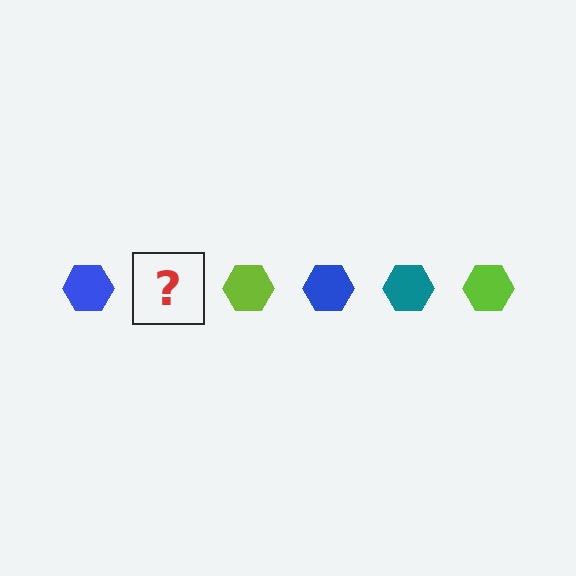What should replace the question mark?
The question mark should be replaced with a teal hexagon.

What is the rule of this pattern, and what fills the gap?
The rule is that the pattern cycles through blue, teal, lime hexagons. The gap should be filled with a teal hexagon.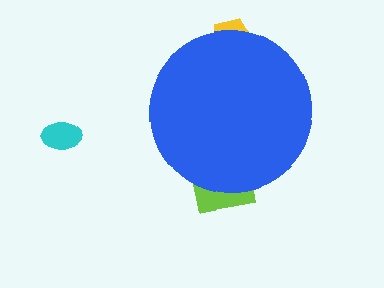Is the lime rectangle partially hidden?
Yes, the lime rectangle is partially hidden behind the blue circle.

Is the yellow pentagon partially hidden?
Yes, the yellow pentagon is partially hidden behind the blue circle.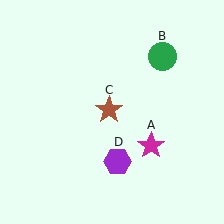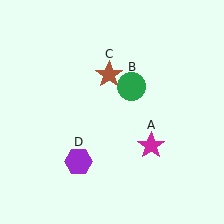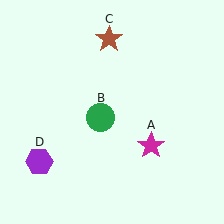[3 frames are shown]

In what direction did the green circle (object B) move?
The green circle (object B) moved down and to the left.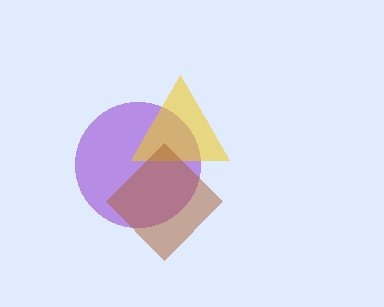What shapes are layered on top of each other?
The layered shapes are: a purple circle, a yellow triangle, a brown diamond.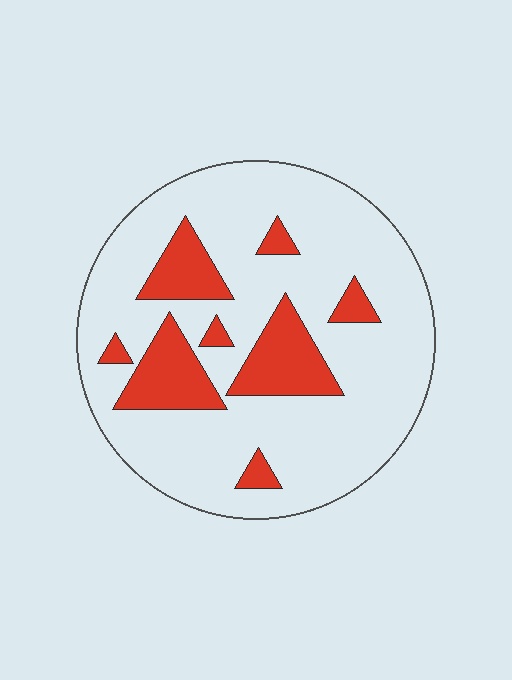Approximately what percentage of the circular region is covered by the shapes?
Approximately 20%.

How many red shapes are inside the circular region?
8.